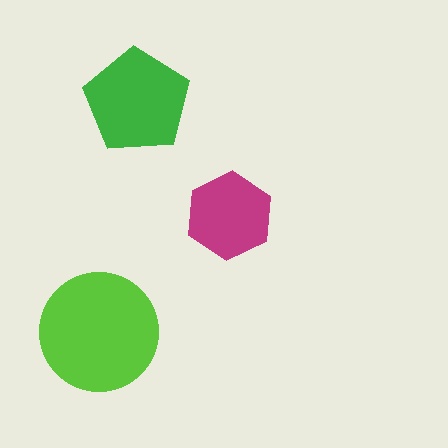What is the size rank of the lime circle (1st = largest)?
1st.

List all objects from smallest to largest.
The magenta hexagon, the green pentagon, the lime circle.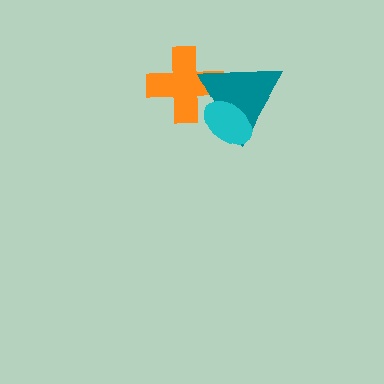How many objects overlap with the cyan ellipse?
2 objects overlap with the cyan ellipse.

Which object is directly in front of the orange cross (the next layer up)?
The teal triangle is directly in front of the orange cross.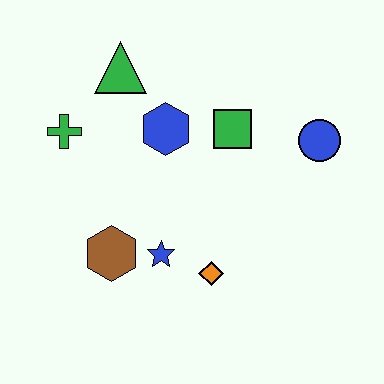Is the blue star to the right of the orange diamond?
No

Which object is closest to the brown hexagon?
The blue star is closest to the brown hexagon.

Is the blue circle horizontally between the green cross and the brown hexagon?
No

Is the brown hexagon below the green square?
Yes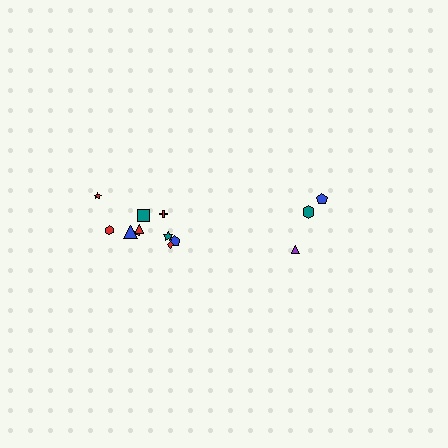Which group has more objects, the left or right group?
The left group.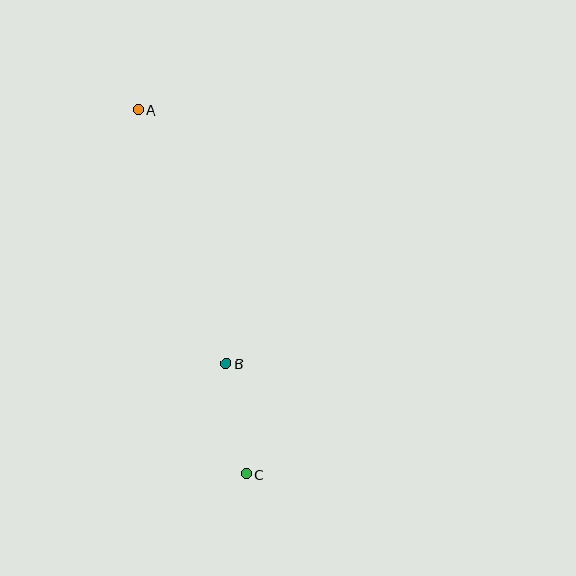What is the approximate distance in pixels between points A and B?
The distance between A and B is approximately 269 pixels.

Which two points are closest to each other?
Points B and C are closest to each other.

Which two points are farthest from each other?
Points A and C are farthest from each other.